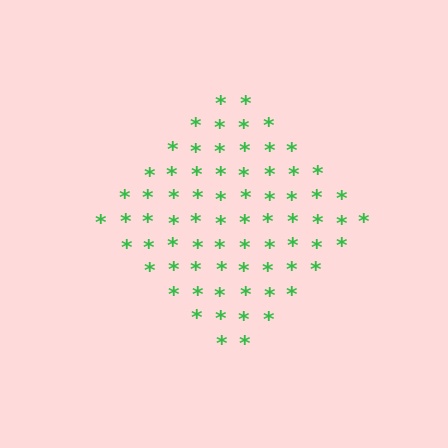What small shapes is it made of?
It is made of small asterisks.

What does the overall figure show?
The overall figure shows a diamond.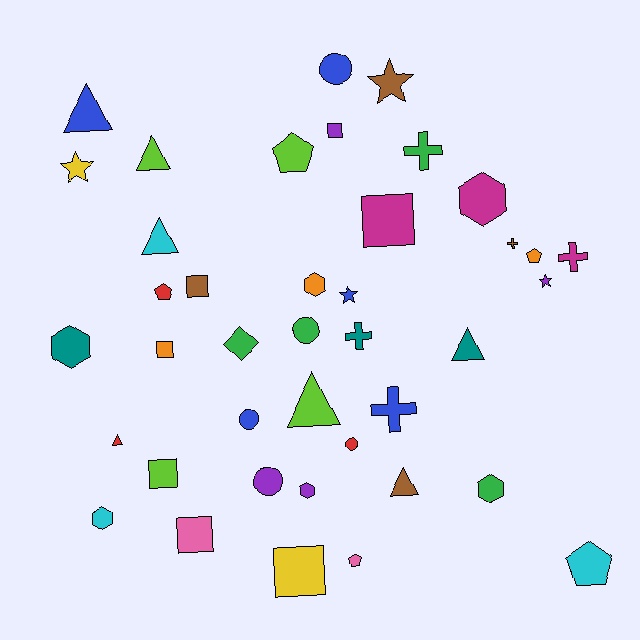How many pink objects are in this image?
There are 2 pink objects.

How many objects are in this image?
There are 40 objects.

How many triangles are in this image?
There are 7 triangles.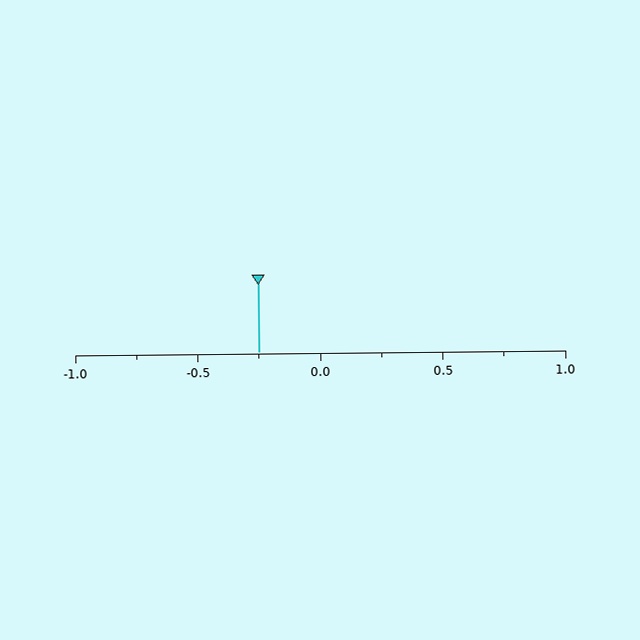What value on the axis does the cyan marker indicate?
The marker indicates approximately -0.25.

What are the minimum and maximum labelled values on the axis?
The axis runs from -1.0 to 1.0.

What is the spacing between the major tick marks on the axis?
The major ticks are spaced 0.5 apart.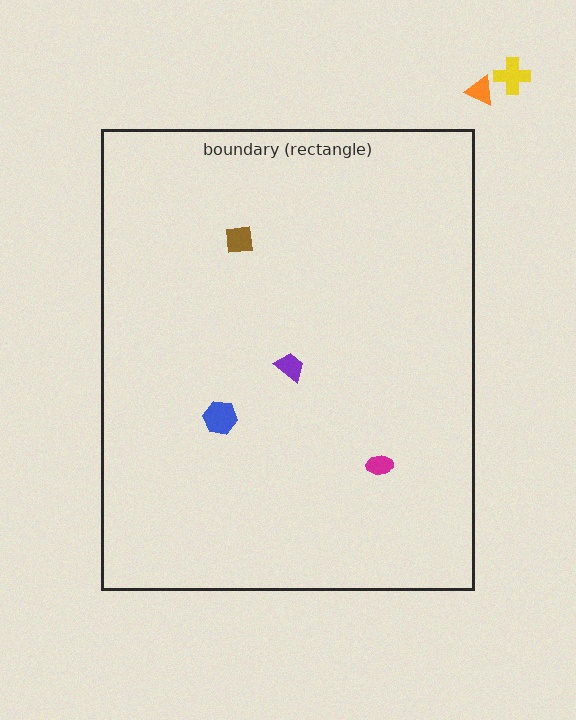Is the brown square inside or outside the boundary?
Inside.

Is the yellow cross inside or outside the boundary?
Outside.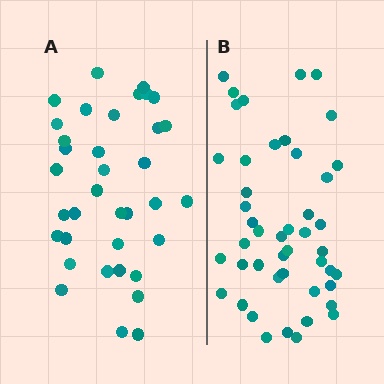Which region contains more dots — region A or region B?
Region B (the right region) has more dots.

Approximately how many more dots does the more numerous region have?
Region B has roughly 10 or so more dots than region A.